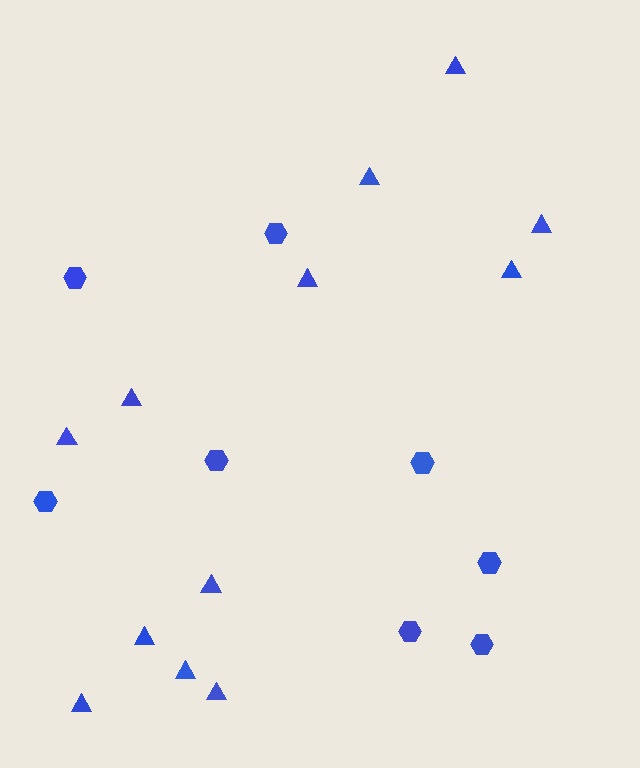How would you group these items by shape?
There are 2 groups: one group of triangles (12) and one group of hexagons (8).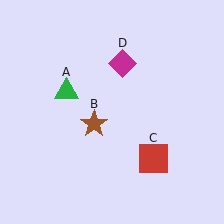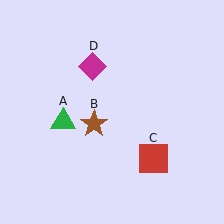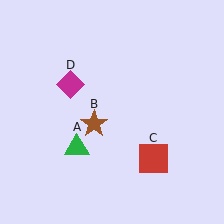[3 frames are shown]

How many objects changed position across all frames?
2 objects changed position: green triangle (object A), magenta diamond (object D).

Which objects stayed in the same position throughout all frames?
Brown star (object B) and red square (object C) remained stationary.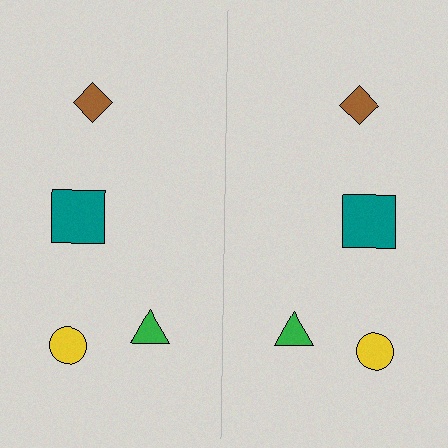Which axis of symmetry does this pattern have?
The pattern has a vertical axis of symmetry running through the center of the image.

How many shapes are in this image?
There are 8 shapes in this image.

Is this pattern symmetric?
Yes, this pattern has bilateral (reflection) symmetry.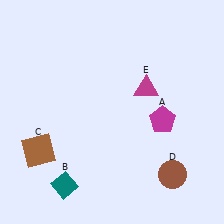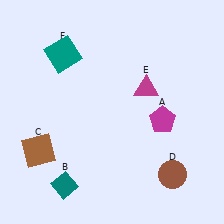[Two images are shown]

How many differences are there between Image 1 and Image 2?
There is 1 difference between the two images.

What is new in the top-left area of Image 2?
A teal square (F) was added in the top-left area of Image 2.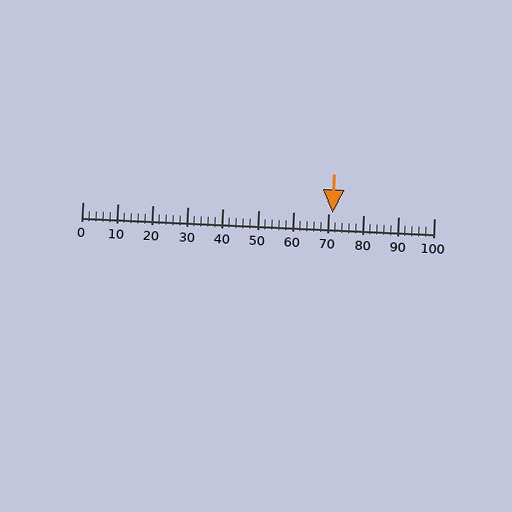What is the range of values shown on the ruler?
The ruler shows values from 0 to 100.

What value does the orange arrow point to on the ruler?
The orange arrow points to approximately 71.